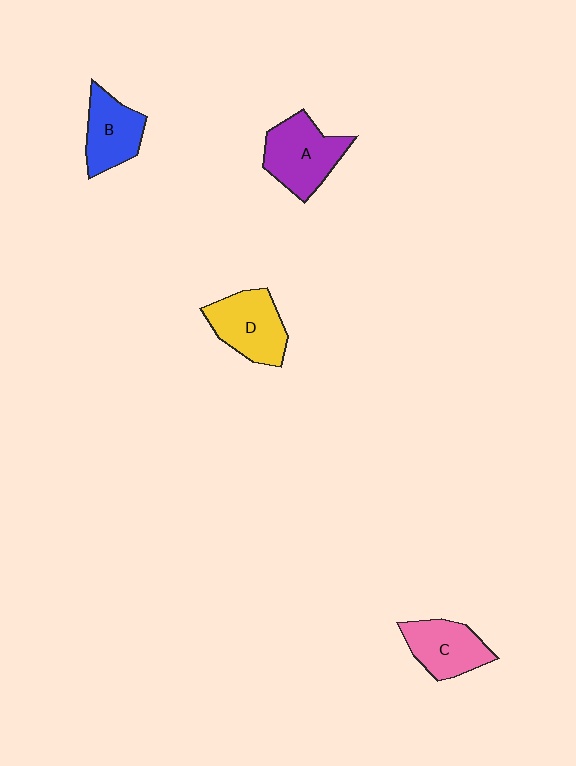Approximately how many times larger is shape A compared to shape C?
Approximately 1.2 times.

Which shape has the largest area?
Shape A (purple).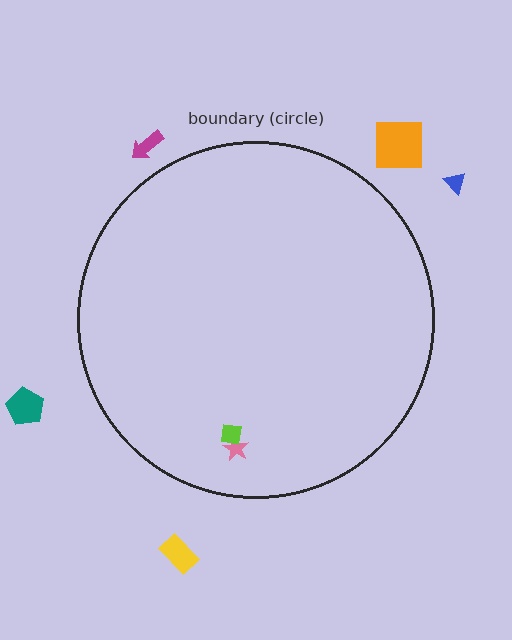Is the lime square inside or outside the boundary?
Inside.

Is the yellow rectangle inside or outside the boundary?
Outside.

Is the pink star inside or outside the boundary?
Inside.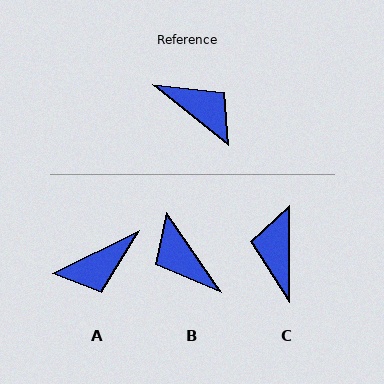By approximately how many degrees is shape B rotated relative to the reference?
Approximately 164 degrees counter-clockwise.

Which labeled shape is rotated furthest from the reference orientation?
B, about 164 degrees away.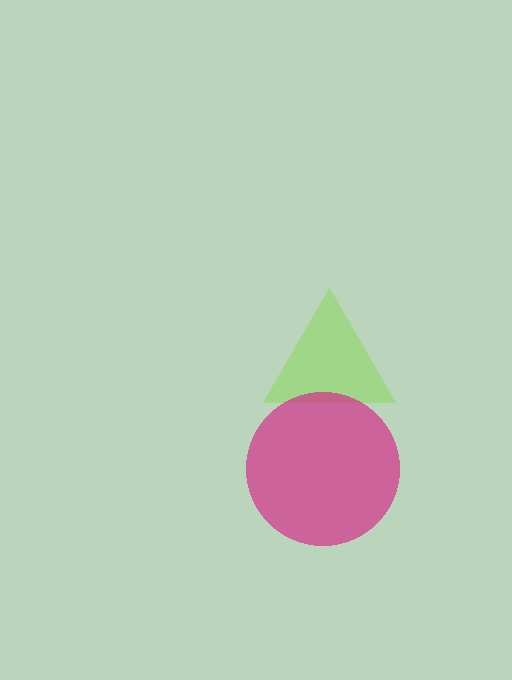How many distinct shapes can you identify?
There are 2 distinct shapes: a lime triangle, a magenta circle.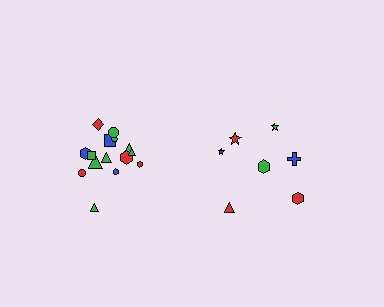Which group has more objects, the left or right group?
The left group.